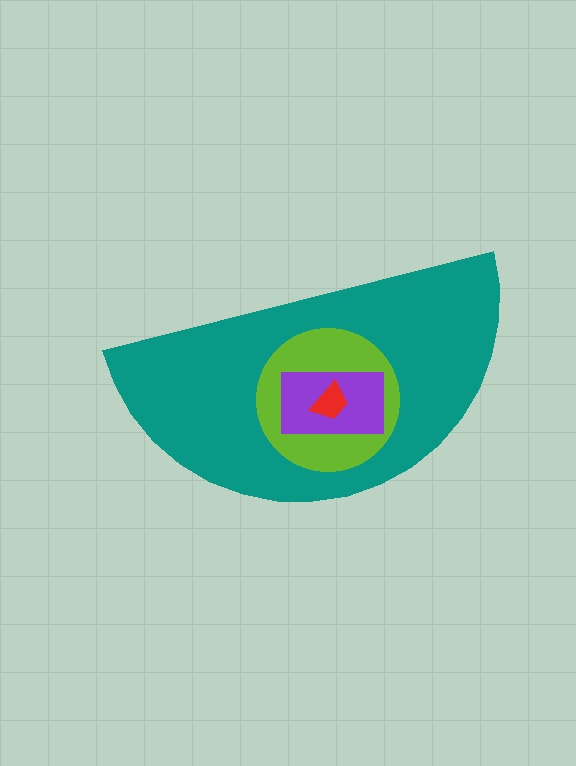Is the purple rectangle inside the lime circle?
Yes.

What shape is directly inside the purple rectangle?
The red trapezoid.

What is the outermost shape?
The teal semicircle.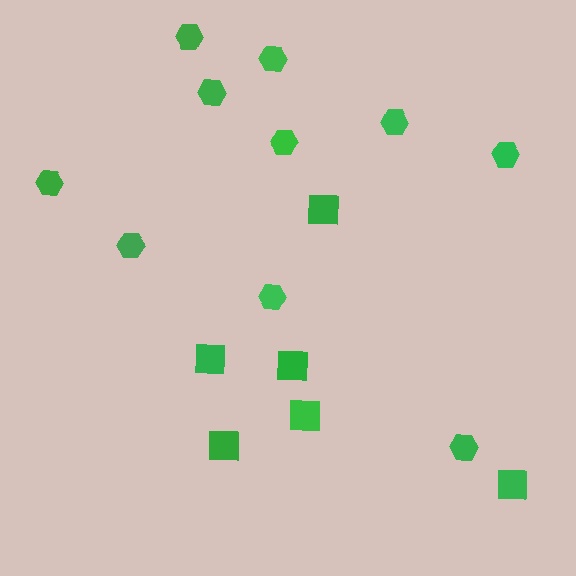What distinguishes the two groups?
There are 2 groups: one group of squares (6) and one group of hexagons (10).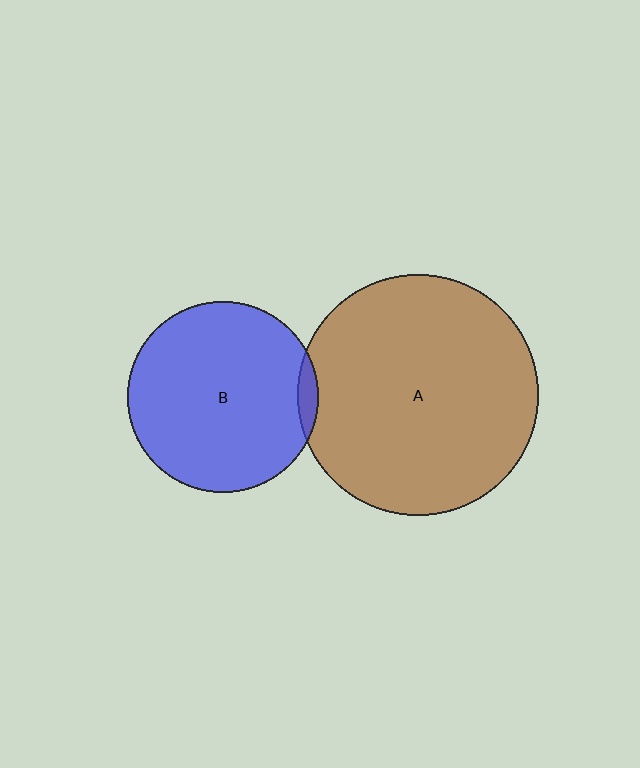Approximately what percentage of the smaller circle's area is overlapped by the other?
Approximately 5%.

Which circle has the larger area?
Circle A (brown).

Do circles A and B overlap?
Yes.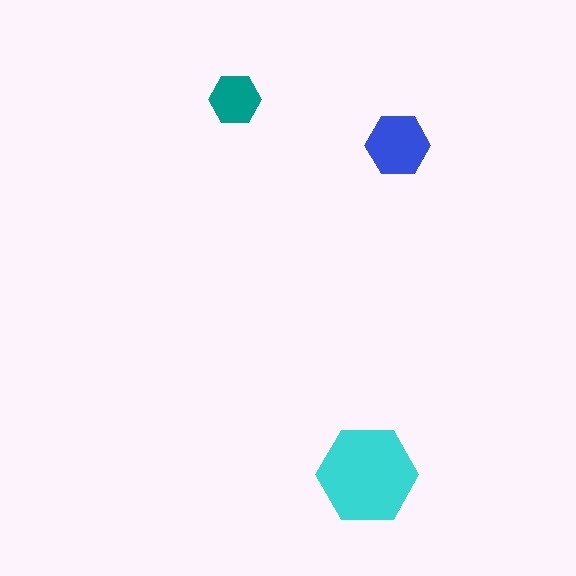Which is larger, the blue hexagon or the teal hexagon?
The blue one.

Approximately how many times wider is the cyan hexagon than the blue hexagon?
About 1.5 times wider.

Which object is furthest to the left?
The teal hexagon is leftmost.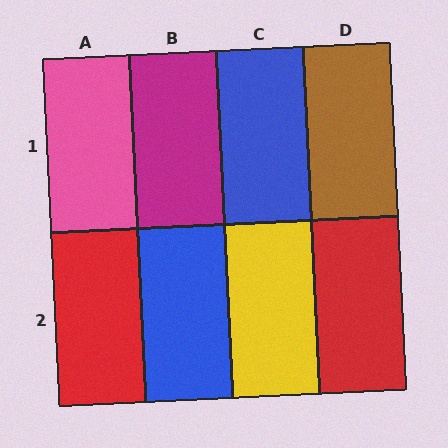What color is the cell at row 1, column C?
Blue.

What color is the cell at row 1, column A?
Pink.